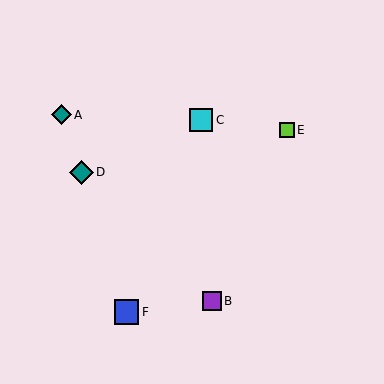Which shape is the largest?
The blue square (labeled F) is the largest.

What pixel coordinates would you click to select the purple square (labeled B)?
Click at (212, 301) to select the purple square B.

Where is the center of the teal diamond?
The center of the teal diamond is at (61, 115).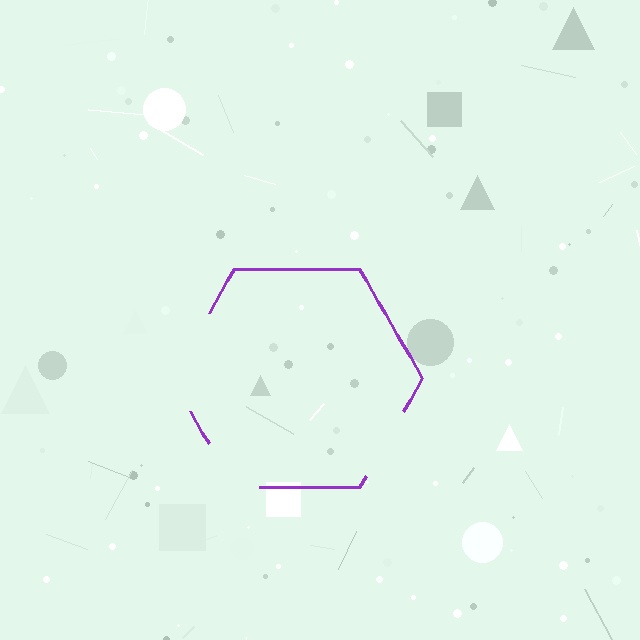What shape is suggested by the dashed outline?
The dashed outline suggests a hexagon.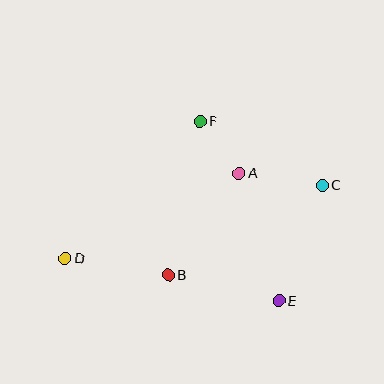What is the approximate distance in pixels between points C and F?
The distance between C and F is approximately 139 pixels.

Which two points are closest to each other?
Points A and F are closest to each other.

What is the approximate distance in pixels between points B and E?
The distance between B and E is approximately 113 pixels.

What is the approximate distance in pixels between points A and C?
The distance between A and C is approximately 84 pixels.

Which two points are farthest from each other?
Points C and D are farthest from each other.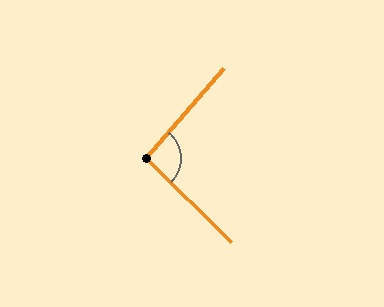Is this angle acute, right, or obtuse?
It is approximately a right angle.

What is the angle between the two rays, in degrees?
Approximately 94 degrees.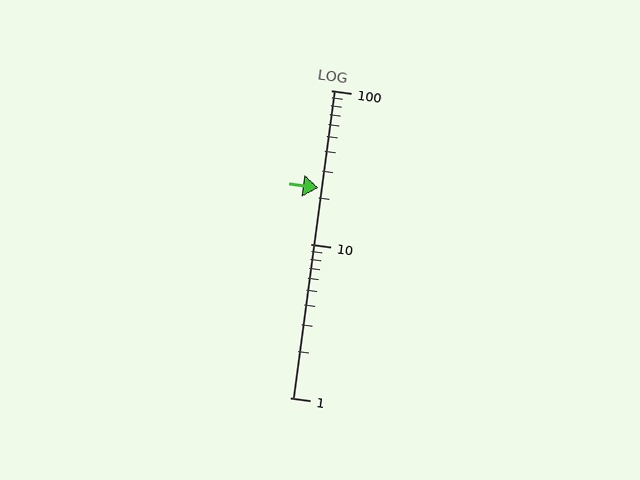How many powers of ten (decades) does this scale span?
The scale spans 2 decades, from 1 to 100.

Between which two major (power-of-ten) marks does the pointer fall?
The pointer is between 10 and 100.